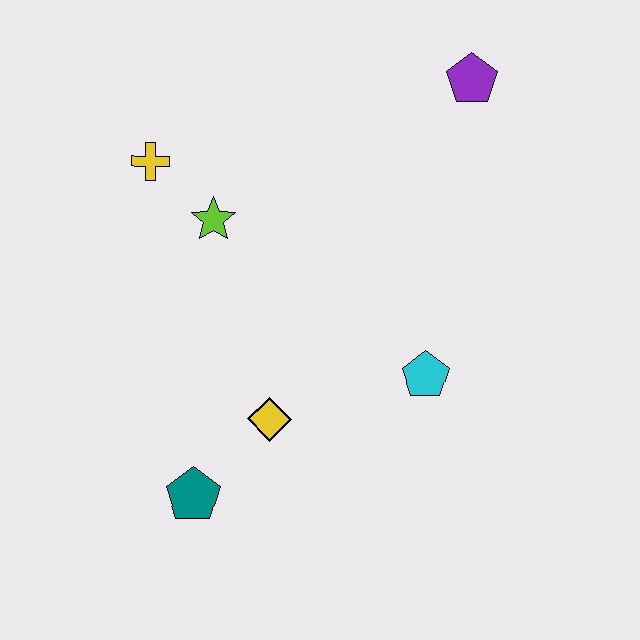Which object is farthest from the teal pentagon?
The purple pentagon is farthest from the teal pentagon.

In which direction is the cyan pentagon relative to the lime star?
The cyan pentagon is to the right of the lime star.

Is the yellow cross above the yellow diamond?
Yes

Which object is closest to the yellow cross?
The lime star is closest to the yellow cross.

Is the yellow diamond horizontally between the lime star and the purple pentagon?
Yes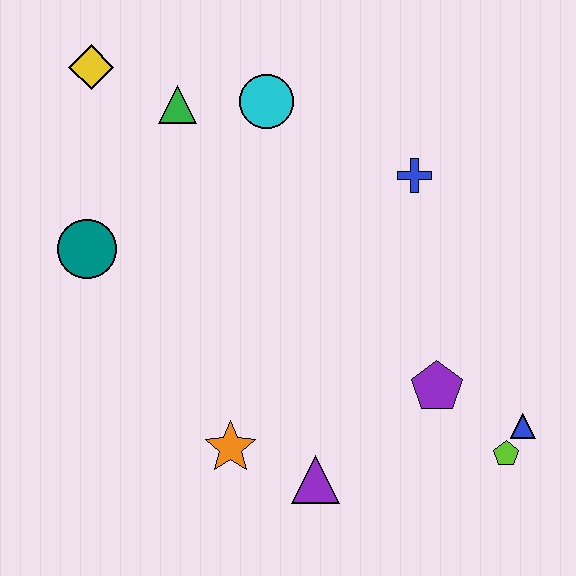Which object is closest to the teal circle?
The green triangle is closest to the teal circle.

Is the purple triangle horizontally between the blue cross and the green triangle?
Yes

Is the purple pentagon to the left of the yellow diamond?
No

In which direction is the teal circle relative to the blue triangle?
The teal circle is to the left of the blue triangle.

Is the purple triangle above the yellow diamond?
No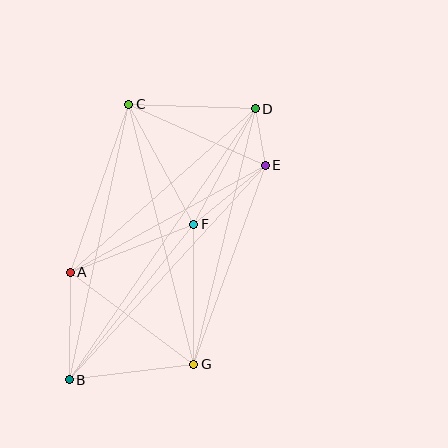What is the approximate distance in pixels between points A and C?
The distance between A and C is approximately 178 pixels.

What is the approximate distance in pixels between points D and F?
The distance between D and F is approximately 131 pixels.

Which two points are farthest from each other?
Points B and D are farthest from each other.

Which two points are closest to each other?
Points D and E are closest to each other.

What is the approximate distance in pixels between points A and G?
The distance between A and G is approximately 154 pixels.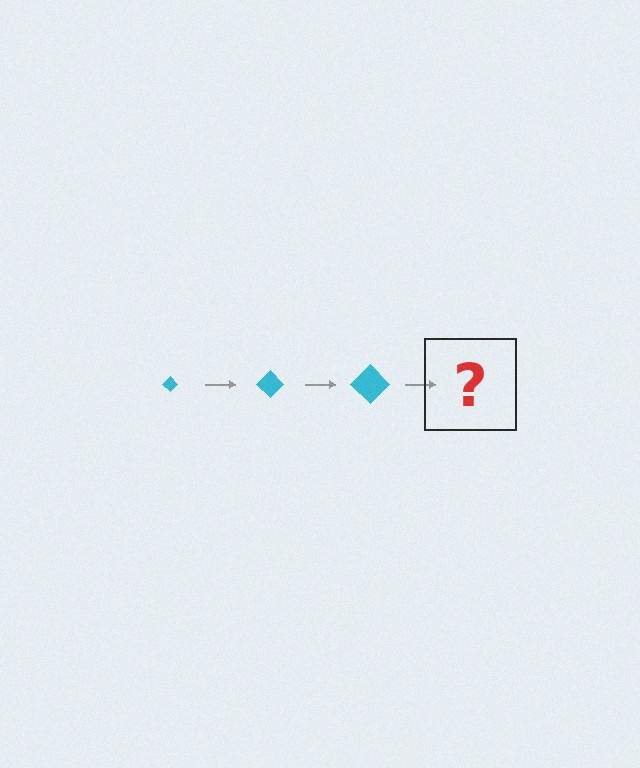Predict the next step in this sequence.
The next step is a cyan diamond, larger than the previous one.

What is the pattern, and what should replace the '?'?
The pattern is that the diamond gets progressively larger each step. The '?' should be a cyan diamond, larger than the previous one.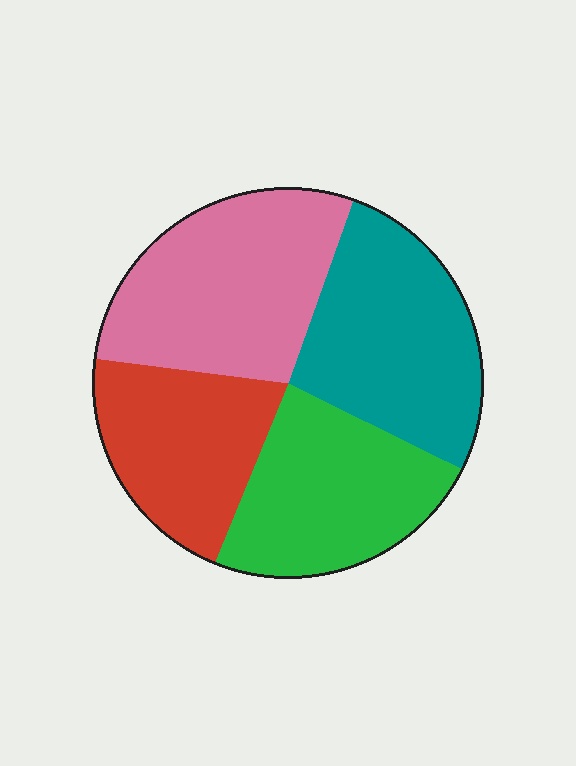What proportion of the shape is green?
Green takes up between a sixth and a third of the shape.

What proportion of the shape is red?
Red covers about 20% of the shape.